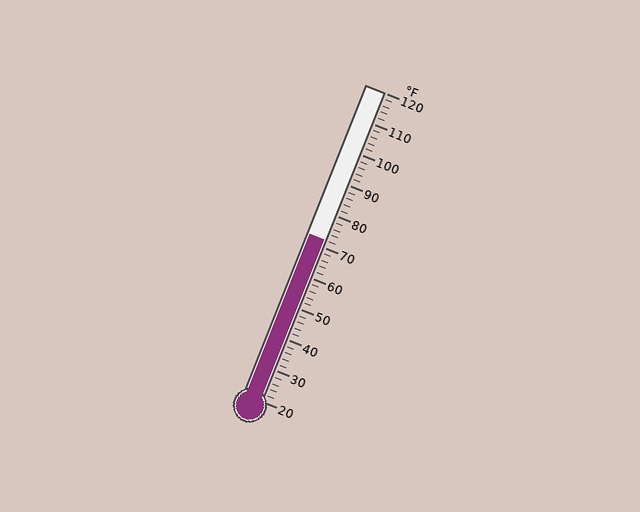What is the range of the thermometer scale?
The thermometer scale ranges from 20°F to 120°F.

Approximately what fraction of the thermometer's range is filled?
The thermometer is filled to approximately 50% of its range.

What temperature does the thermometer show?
The thermometer shows approximately 72°F.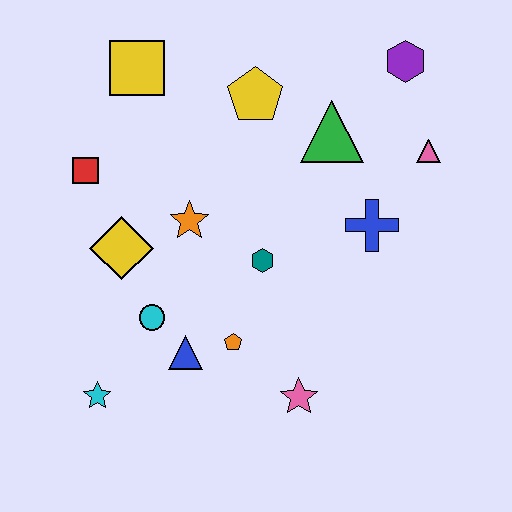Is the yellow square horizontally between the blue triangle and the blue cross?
No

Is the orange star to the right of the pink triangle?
No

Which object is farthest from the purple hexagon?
The cyan star is farthest from the purple hexagon.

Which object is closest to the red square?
The yellow diamond is closest to the red square.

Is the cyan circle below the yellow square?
Yes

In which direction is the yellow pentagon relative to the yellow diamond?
The yellow pentagon is above the yellow diamond.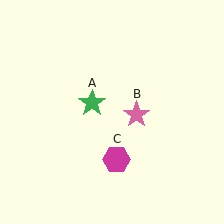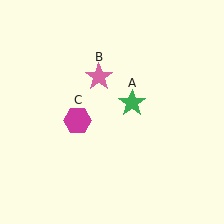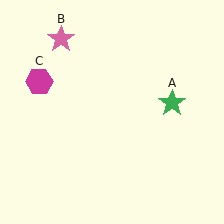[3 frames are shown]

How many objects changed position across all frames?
3 objects changed position: green star (object A), pink star (object B), magenta hexagon (object C).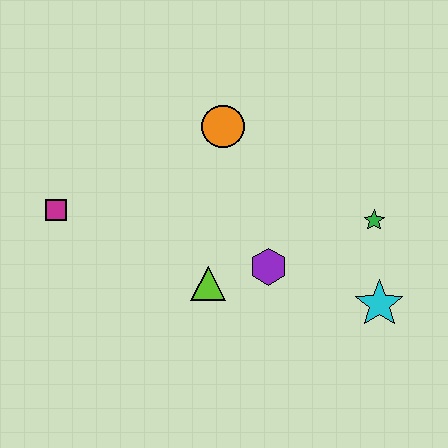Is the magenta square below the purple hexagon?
No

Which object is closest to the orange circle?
The purple hexagon is closest to the orange circle.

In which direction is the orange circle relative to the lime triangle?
The orange circle is above the lime triangle.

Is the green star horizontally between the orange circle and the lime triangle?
No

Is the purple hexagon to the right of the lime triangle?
Yes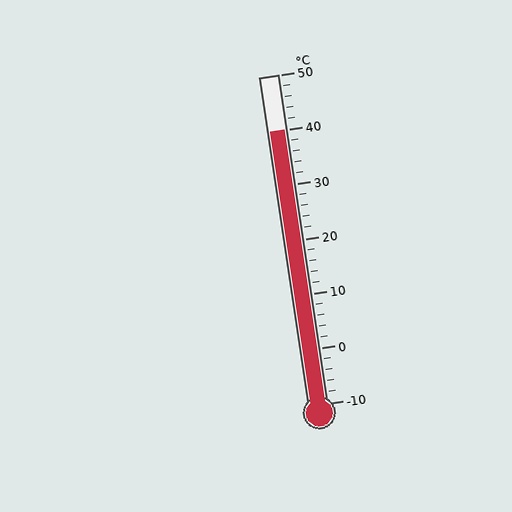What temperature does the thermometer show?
The thermometer shows approximately 40°C.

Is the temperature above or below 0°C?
The temperature is above 0°C.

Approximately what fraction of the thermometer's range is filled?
The thermometer is filled to approximately 85% of its range.